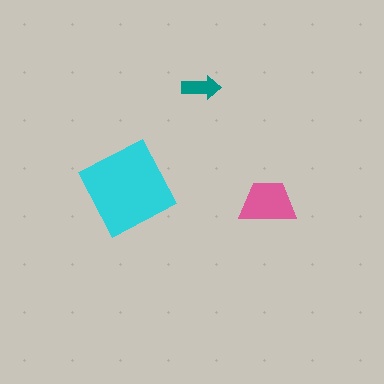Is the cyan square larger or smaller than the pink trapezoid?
Larger.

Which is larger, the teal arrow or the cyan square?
The cyan square.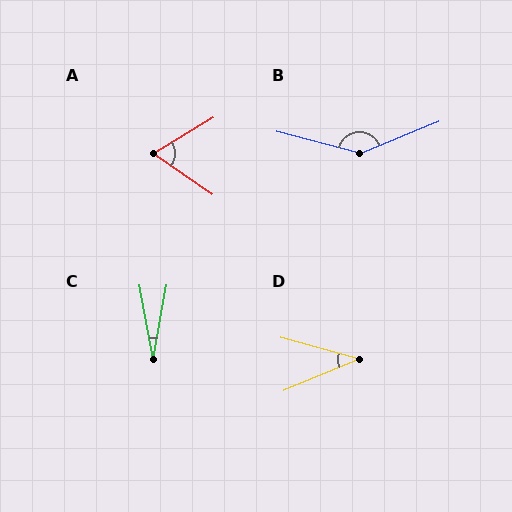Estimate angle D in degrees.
Approximately 37 degrees.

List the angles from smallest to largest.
C (21°), D (37°), A (66°), B (143°).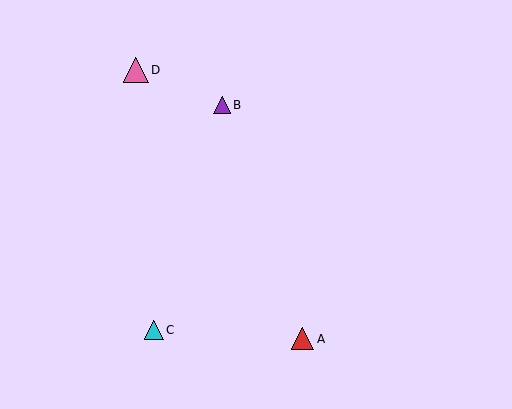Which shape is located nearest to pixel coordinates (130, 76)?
The pink triangle (labeled D) at (136, 70) is nearest to that location.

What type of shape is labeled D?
Shape D is a pink triangle.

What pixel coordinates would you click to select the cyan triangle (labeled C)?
Click at (154, 330) to select the cyan triangle C.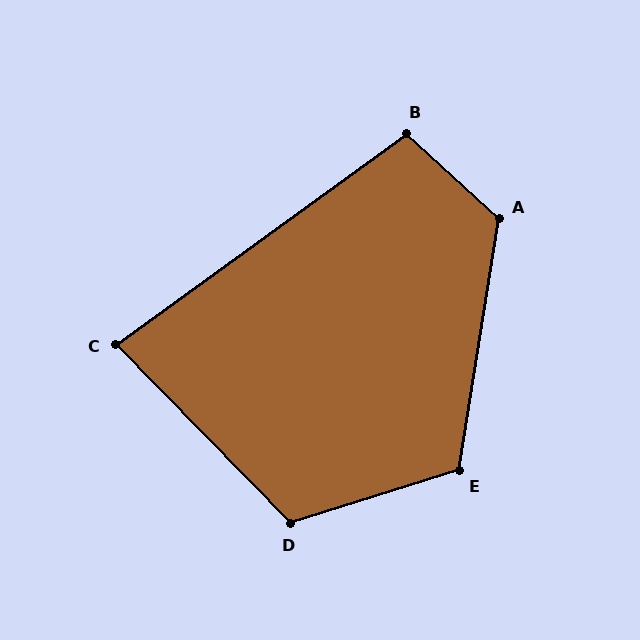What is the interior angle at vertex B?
Approximately 101 degrees (obtuse).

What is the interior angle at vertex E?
Approximately 116 degrees (obtuse).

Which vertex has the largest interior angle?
A, at approximately 124 degrees.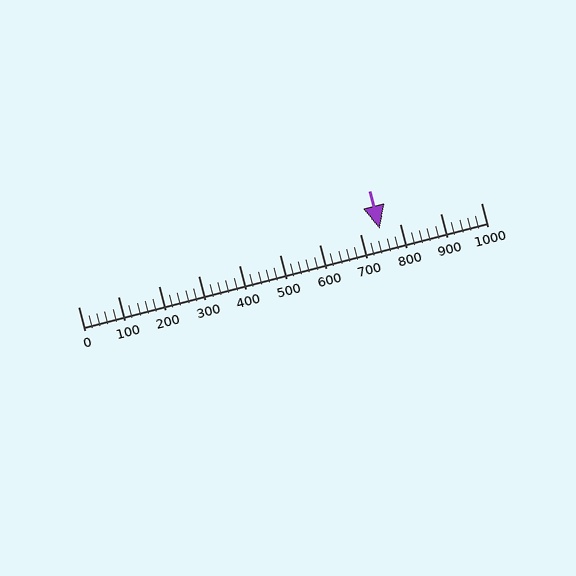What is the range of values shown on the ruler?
The ruler shows values from 0 to 1000.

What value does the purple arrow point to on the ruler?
The purple arrow points to approximately 749.